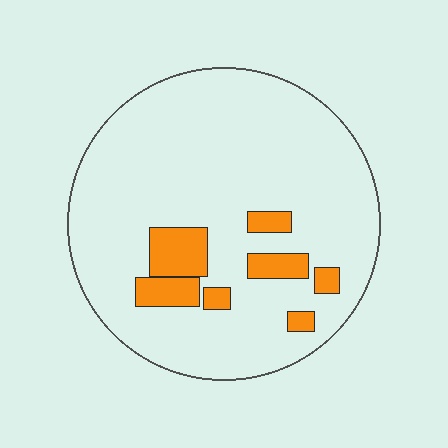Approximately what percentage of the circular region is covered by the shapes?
Approximately 10%.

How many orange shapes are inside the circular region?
7.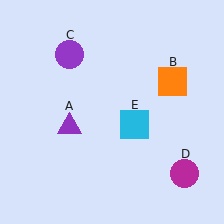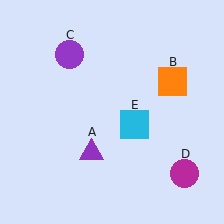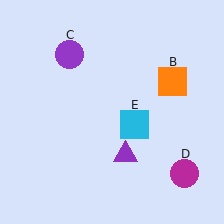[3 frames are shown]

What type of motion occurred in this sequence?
The purple triangle (object A) rotated counterclockwise around the center of the scene.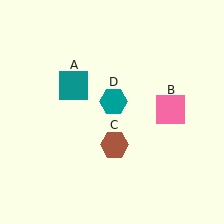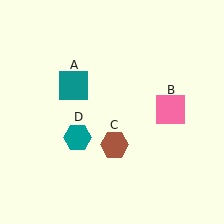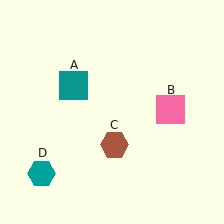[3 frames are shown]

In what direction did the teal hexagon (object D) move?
The teal hexagon (object D) moved down and to the left.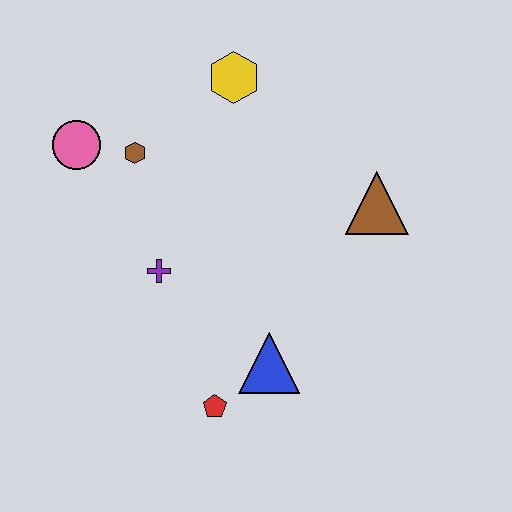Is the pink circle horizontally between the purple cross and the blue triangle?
No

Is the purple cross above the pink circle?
No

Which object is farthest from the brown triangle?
The pink circle is farthest from the brown triangle.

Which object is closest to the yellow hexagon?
The brown hexagon is closest to the yellow hexagon.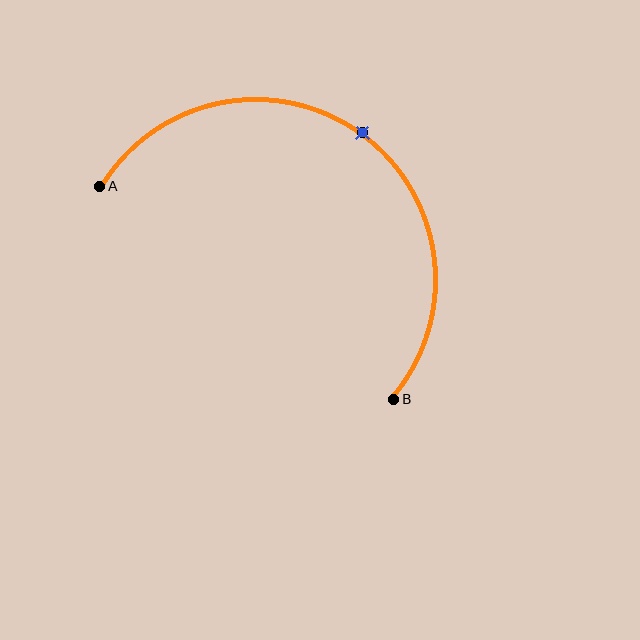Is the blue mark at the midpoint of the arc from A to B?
Yes. The blue mark lies on the arc at equal arc-length from both A and B — it is the arc midpoint.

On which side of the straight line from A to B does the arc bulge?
The arc bulges above and to the right of the straight line connecting A and B.